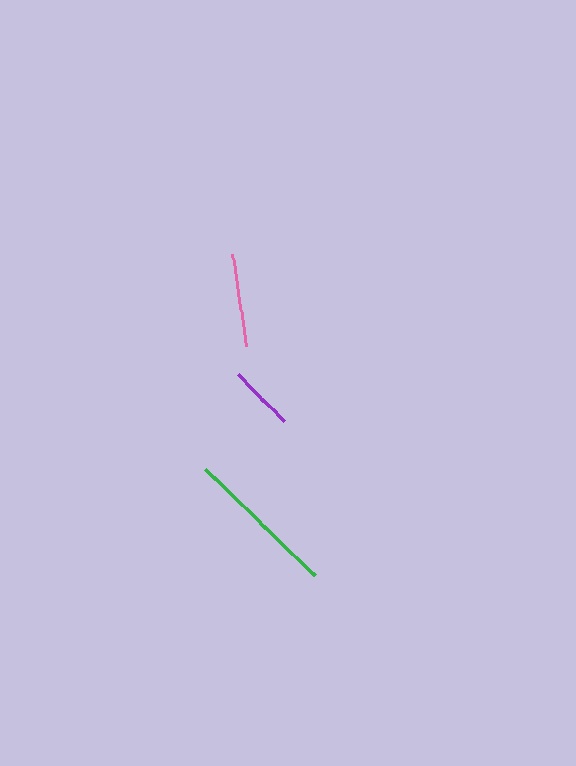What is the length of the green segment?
The green segment is approximately 154 pixels long.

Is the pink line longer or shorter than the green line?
The green line is longer than the pink line.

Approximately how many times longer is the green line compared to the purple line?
The green line is approximately 2.3 times the length of the purple line.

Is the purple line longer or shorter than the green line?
The green line is longer than the purple line.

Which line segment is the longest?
The green line is the longest at approximately 154 pixels.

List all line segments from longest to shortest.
From longest to shortest: green, pink, purple.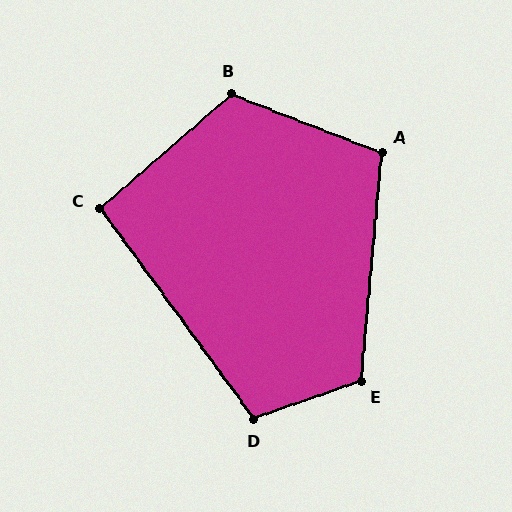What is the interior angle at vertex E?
Approximately 115 degrees (obtuse).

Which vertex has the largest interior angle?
B, at approximately 118 degrees.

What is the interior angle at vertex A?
Approximately 106 degrees (obtuse).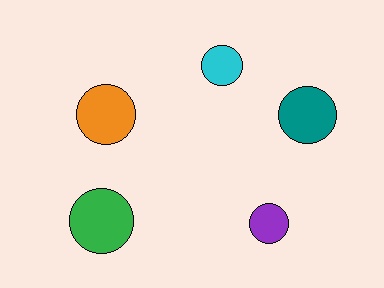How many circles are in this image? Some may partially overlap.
There are 5 circles.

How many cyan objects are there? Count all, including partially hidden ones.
There is 1 cyan object.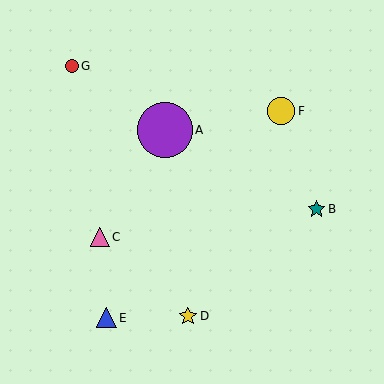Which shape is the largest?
The purple circle (labeled A) is the largest.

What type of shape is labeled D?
Shape D is a yellow star.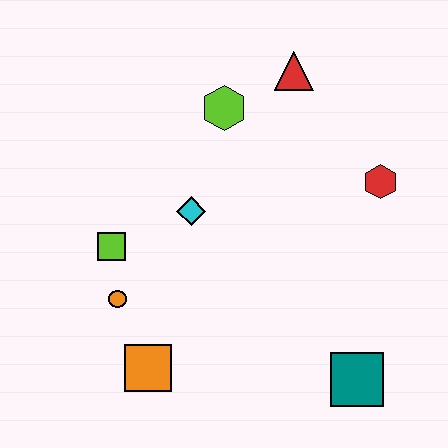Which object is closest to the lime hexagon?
The red triangle is closest to the lime hexagon.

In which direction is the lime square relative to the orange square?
The lime square is above the orange square.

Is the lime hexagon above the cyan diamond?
Yes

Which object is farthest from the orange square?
The red triangle is farthest from the orange square.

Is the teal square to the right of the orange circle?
Yes